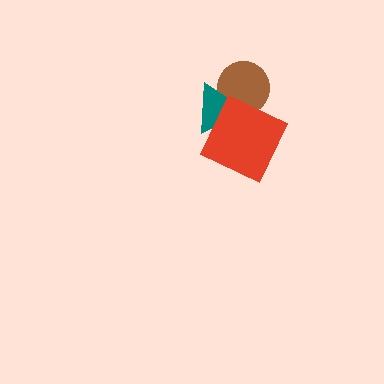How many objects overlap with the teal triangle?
2 objects overlap with the teal triangle.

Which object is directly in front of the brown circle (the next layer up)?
The teal triangle is directly in front of the brown circle.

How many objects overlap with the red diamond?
2 objects overlap with the red diamond.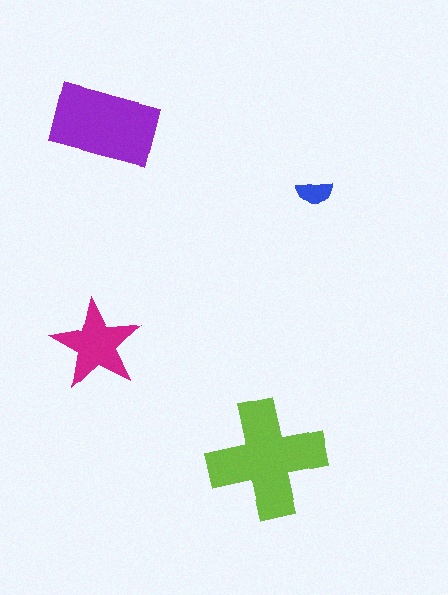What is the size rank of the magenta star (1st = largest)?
3rd.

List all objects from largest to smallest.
The lime cross, the purple rectangle, the magenta star, the blue semicircle.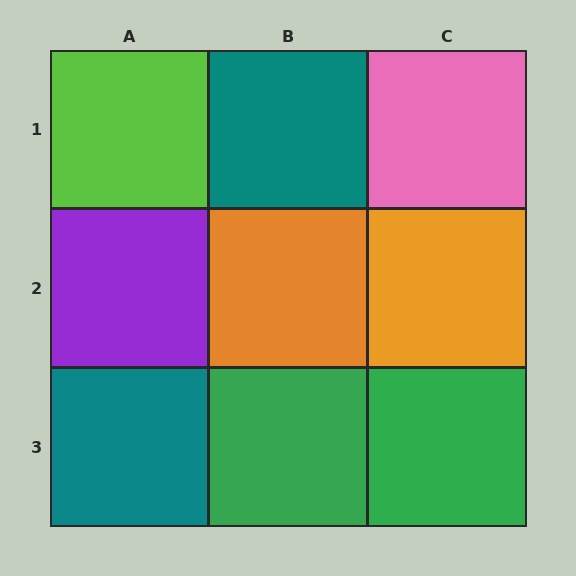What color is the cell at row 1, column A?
Lime.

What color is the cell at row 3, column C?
Green.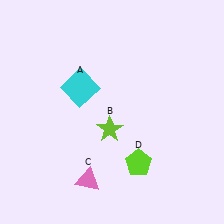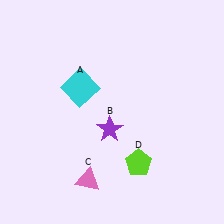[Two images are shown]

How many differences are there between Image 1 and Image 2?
There is 1 difference between the two images.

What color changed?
The star (B) changed from lime in Image 1 to purple in Image 2.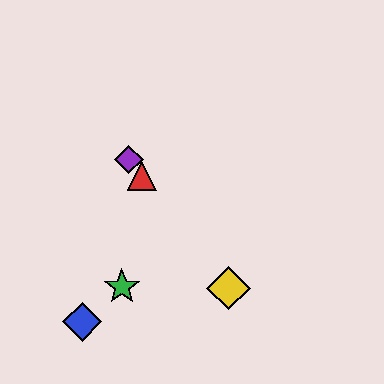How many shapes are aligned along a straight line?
3 shapes (the red triangle, the yellow diamond, the purple diamond) are aligned along a straight line.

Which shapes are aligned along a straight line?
The red triangle, the yellow diamond, the purple diamond are aligned along a straight line.